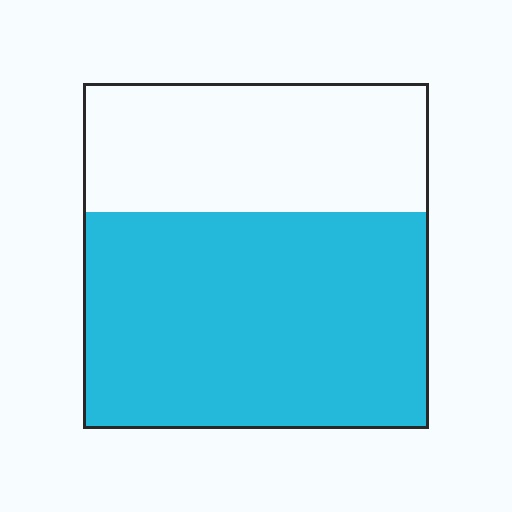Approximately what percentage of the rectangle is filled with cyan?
Approximately 65%.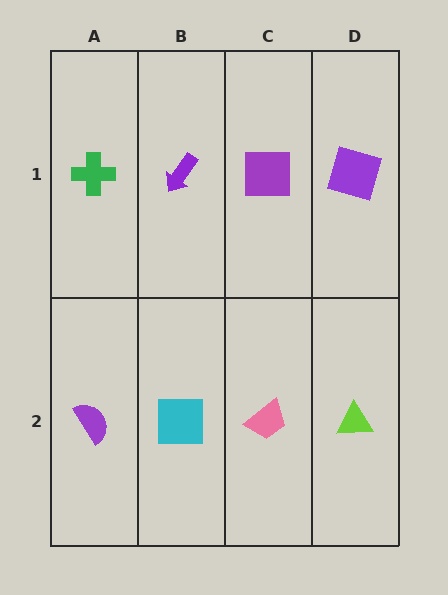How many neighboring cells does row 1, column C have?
3.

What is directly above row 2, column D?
A purple square.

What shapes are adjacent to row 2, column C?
A purple square (row 1, column C), a cyan square (row 2, column B), a lime triangle (row 2, column D).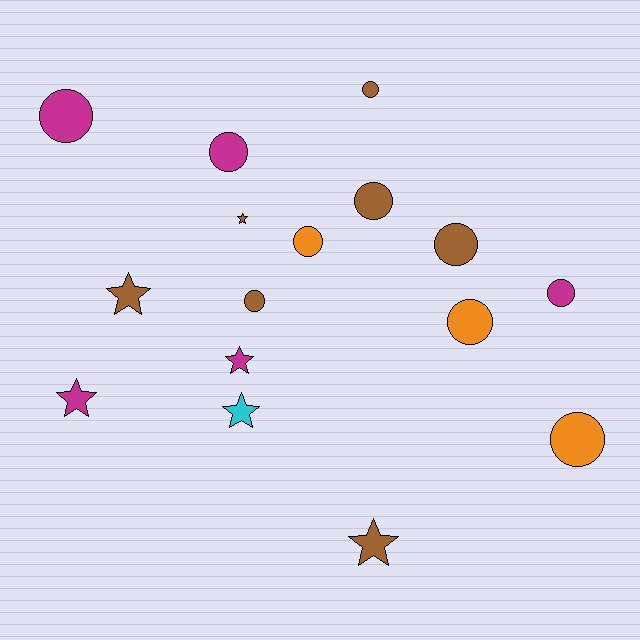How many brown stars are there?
There are 3 brown stars.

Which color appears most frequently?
Brown, with 7 objects.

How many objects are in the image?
There are 16 objects.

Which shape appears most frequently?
Circle, with 10 objects.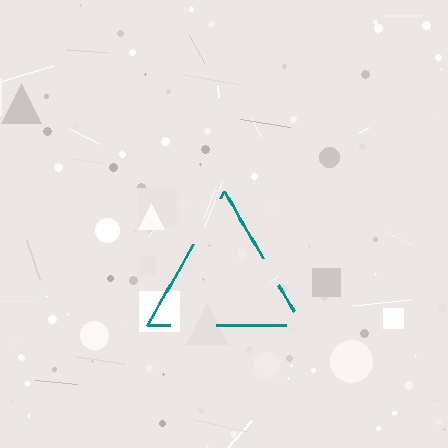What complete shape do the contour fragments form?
The contour fragments form a triangle.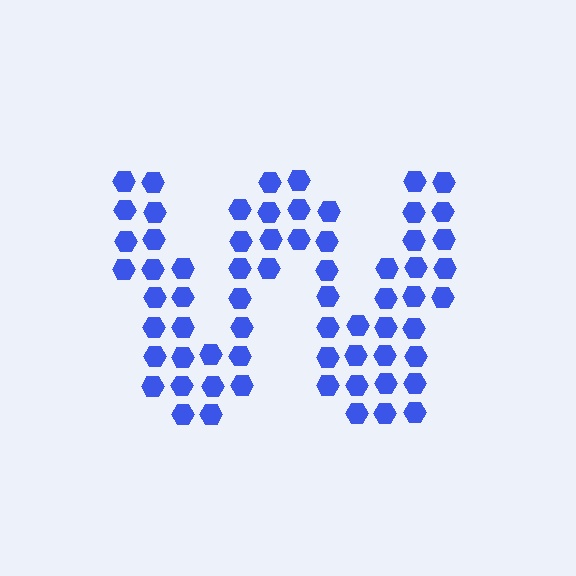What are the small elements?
The small elements are hexagons.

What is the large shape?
The large shape is the letter W.